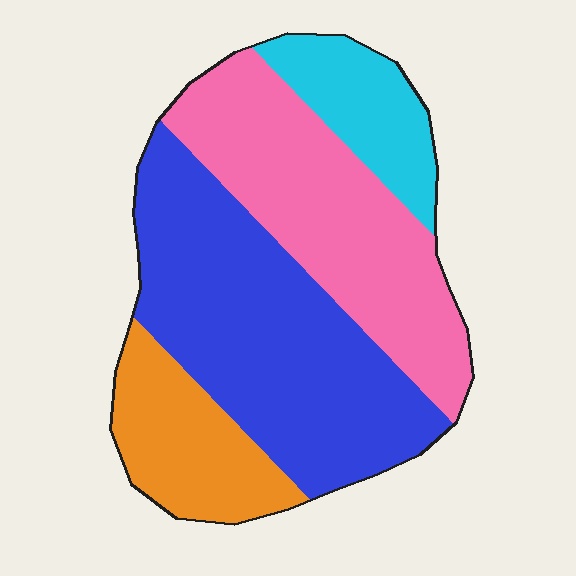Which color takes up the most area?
Blue, at roughly 40%.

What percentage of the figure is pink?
Pink covers around 30% of the figure.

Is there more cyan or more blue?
Blue.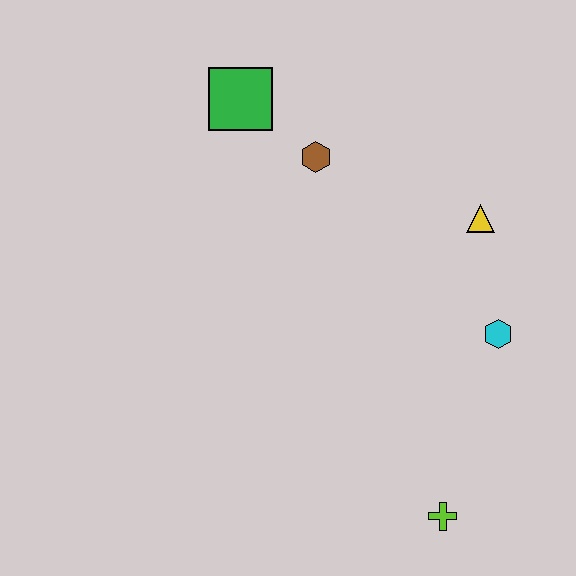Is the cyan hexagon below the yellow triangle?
Yes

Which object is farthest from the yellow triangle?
The lime cross is farthest from the yellow triangle.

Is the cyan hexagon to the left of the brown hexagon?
No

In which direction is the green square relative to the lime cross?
The green square is above the lime cross.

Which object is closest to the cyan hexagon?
The yellow triangle is closest to the cyan hexagon.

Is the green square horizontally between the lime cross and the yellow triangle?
No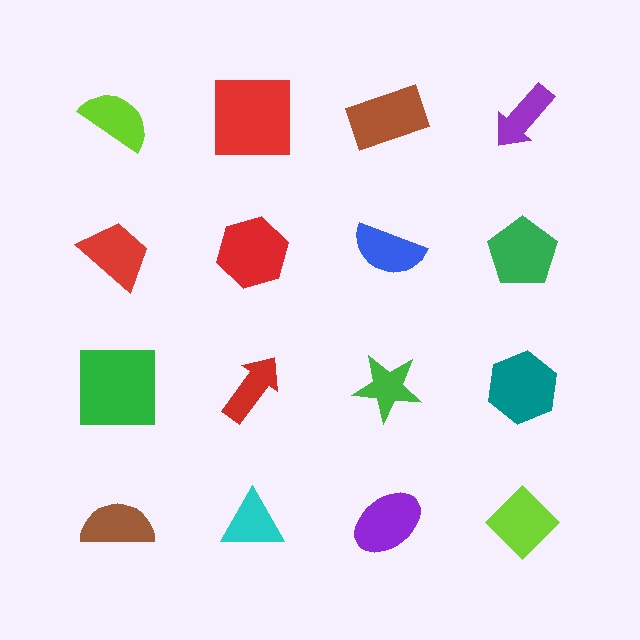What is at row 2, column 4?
A green pentagon.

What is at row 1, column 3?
A brown rectangle.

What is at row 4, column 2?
A cyan triangle.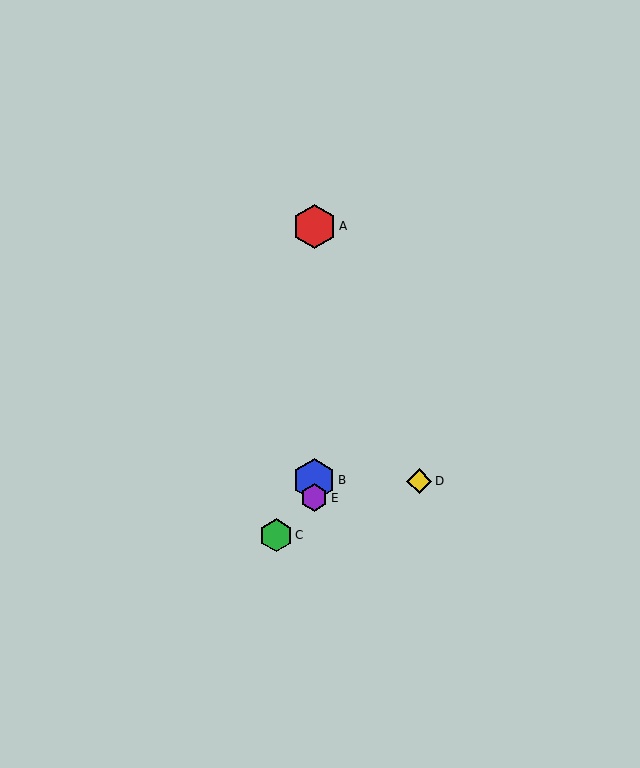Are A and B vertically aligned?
Yes, both are at x≈314.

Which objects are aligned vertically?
Objects A, B, E are aligned vertically.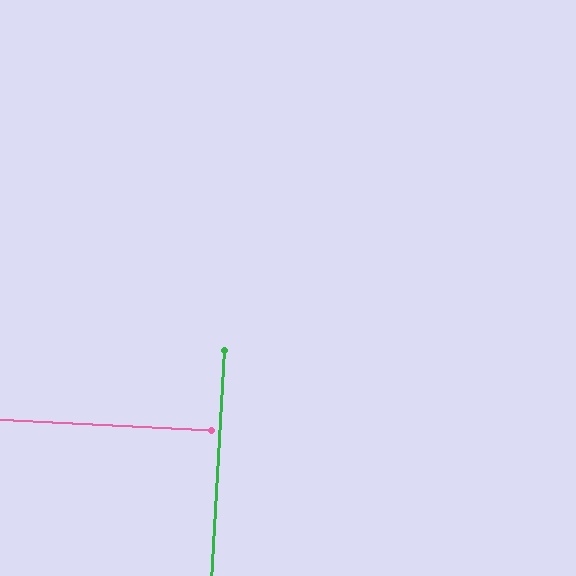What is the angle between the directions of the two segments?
Approximately 90 degrees.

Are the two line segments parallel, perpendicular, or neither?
Perpendicular — they meet at approximately 90°.